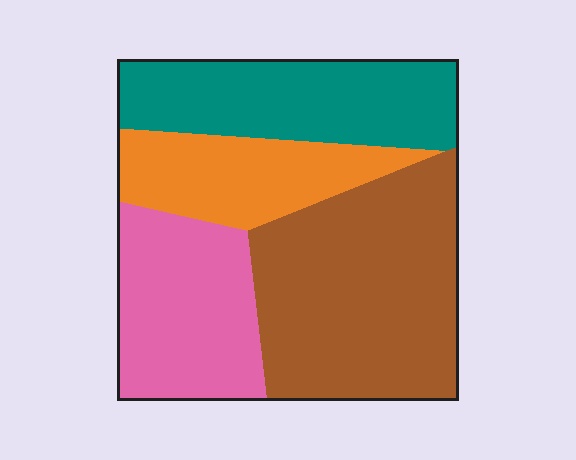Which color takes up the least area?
Orange, at roughly 15%.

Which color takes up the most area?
Brown, at roughly 35%.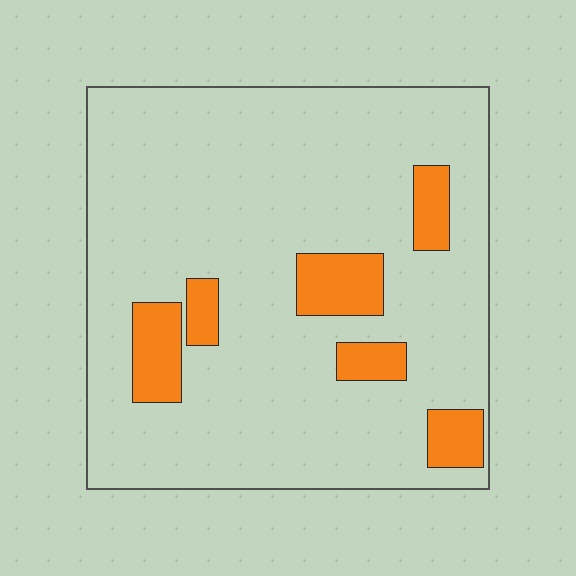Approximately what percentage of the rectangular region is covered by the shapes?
Approximately 15%.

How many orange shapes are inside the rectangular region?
6.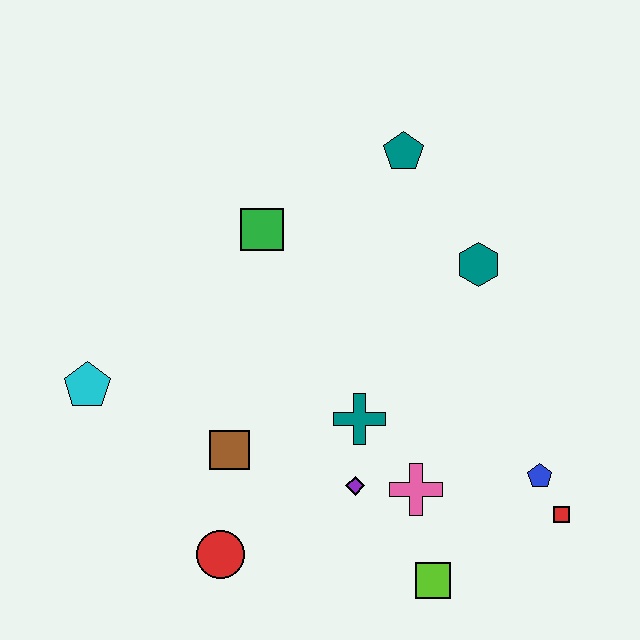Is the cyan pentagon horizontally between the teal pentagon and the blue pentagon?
No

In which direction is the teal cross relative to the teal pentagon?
The teal cross is below the teal pentagon.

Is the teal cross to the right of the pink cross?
No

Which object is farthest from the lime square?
The teal pentagon is farthest from the lime square.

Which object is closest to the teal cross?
The purple diamond is closest to the teal cross.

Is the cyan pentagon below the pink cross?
No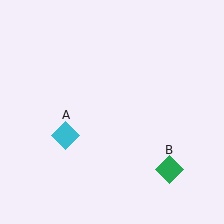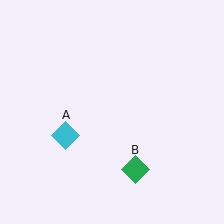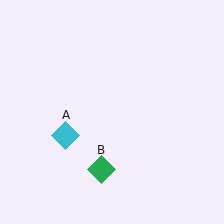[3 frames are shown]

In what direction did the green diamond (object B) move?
The green diamond (object B) moved left.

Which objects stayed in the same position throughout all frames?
Cyan diamond (object A) remained stationary.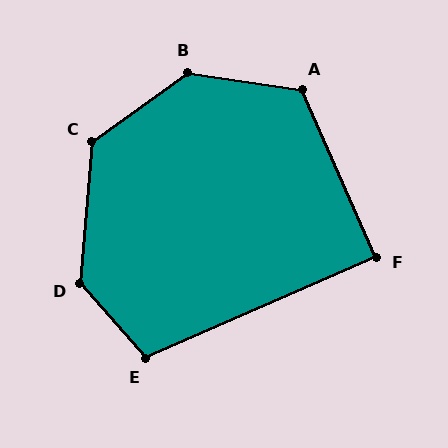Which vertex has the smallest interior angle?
F, at approximately 90 degrees.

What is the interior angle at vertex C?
Approximately 130 degrees (obtuse).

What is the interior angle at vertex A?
Approximately 122 degrees (obtuse).